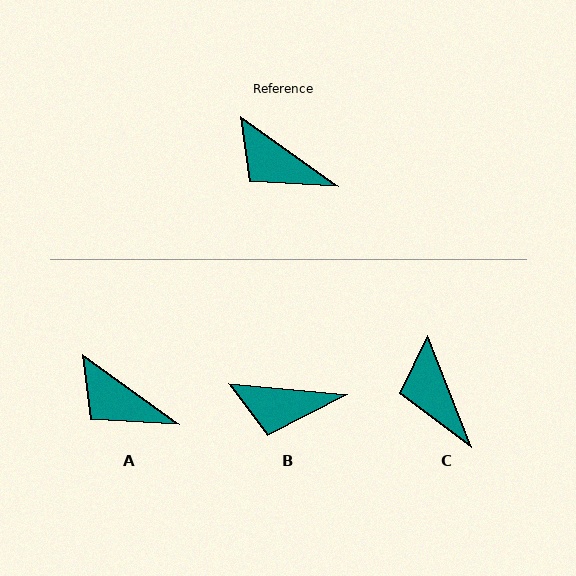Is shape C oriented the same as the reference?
No, it is off by about 33 degrees.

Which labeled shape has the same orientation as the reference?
A.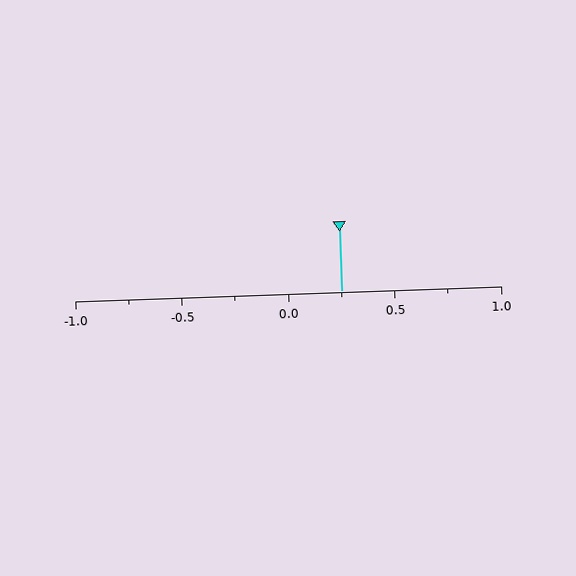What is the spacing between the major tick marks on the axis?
The major ticks are spaced 0.5 apart.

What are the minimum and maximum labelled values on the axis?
The axis runs from -1.0 to 1.0.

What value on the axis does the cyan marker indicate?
The marker indicates approximately 0.25.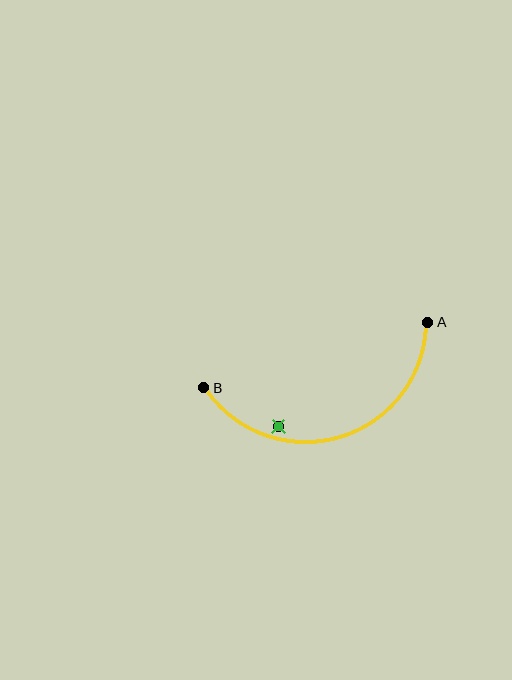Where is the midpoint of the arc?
The arc midpoint is the point on the curve farthest from the straight line joining A and B. It sits below that line.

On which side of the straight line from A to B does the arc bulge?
The arc bulges below the straight line connecting A and B.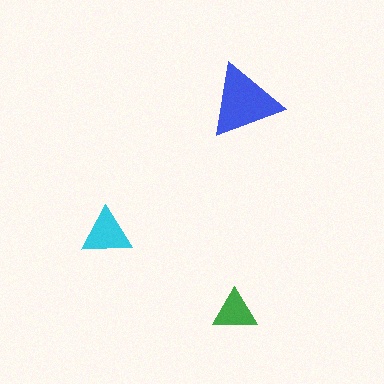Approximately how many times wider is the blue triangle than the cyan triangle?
About 1.5 times wider.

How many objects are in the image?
There are 3 objects in the image.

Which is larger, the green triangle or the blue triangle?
The blue one.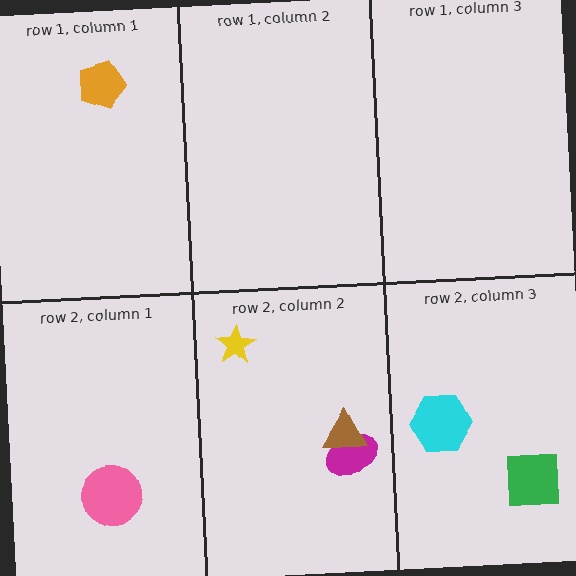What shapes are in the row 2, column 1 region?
The pink circle.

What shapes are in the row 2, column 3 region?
The cyan hexagon, the green square.